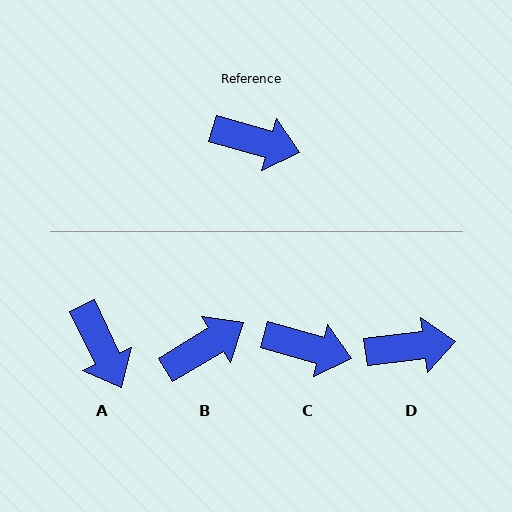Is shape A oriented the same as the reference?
No, it is off by about 49 degrees.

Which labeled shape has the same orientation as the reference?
C.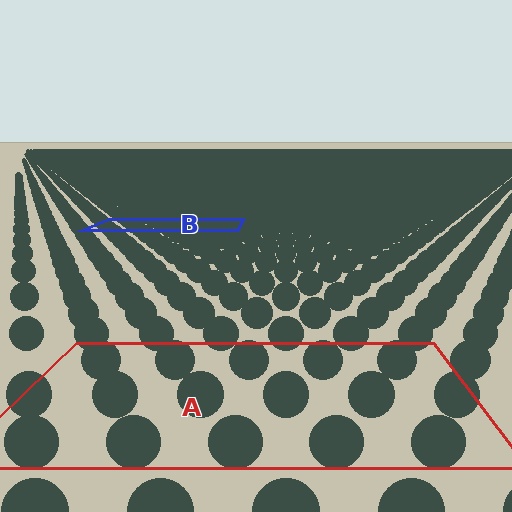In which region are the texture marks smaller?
The texture marks are smaller in region B, because it is farther away.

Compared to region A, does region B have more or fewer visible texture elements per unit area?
Region B has more texture elements per unit area — they are packed more densely because it is farther away.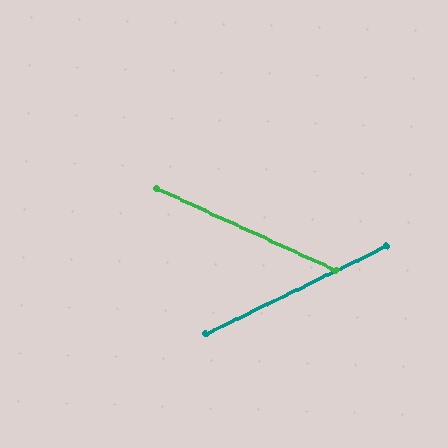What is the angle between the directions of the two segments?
Approximately 51 degrees.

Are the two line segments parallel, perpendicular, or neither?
Neither parallel nor perpendicular — they differ by about 51°.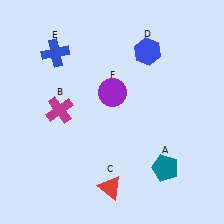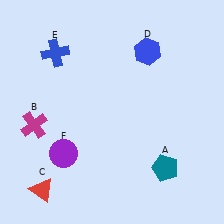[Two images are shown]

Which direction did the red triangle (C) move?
The red triangle (C) moved left.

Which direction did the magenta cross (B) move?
The magenta cross (B) moved left.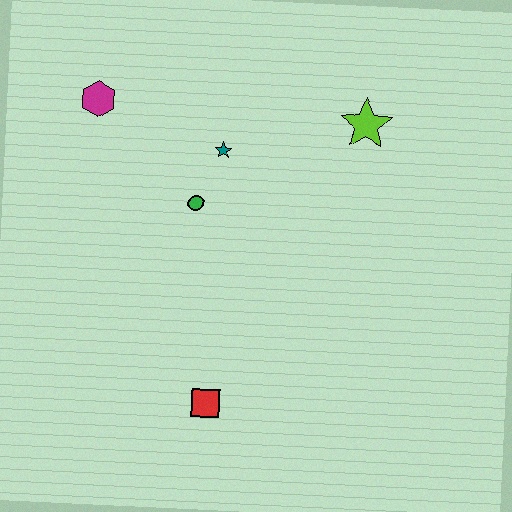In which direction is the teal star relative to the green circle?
The teal star is above the green circle.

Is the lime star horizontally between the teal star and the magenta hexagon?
No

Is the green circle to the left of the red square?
Yes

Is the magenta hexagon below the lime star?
No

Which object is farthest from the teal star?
The red square is farthest from the teal star.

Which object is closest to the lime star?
The teal star is closest to the lime star.